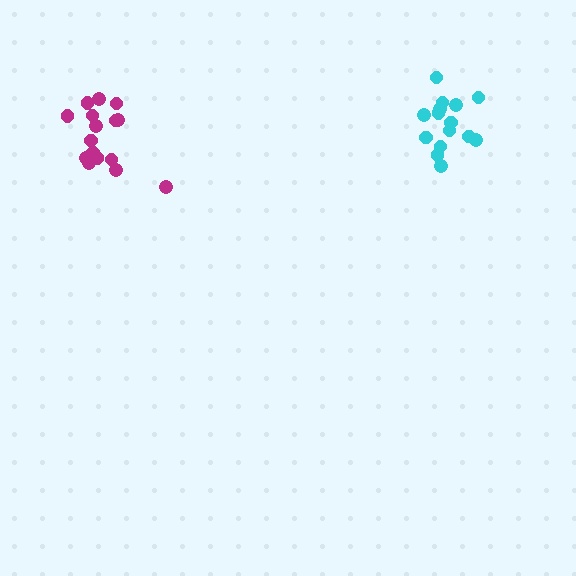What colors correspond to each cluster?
The clusters are colored: cyan, magenta.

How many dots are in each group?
Group 1: 15 dots, Group 2: 16 dots (31 total).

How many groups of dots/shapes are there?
There are 2 groups.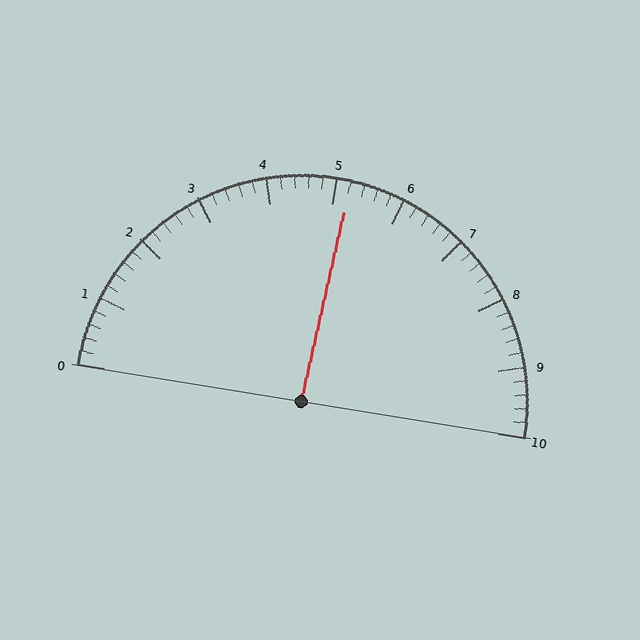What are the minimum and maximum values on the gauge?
The gauge ranges from 0 to 10.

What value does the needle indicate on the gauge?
The needle indicates approximately 5.2.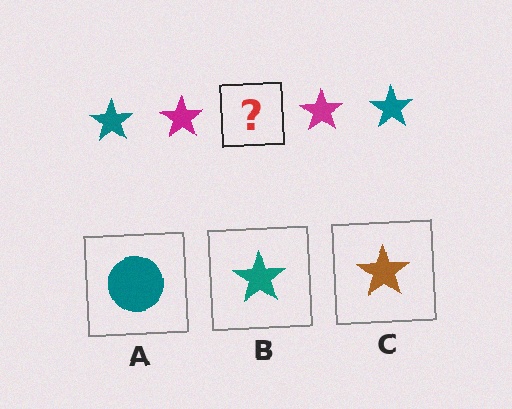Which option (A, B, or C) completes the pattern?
B.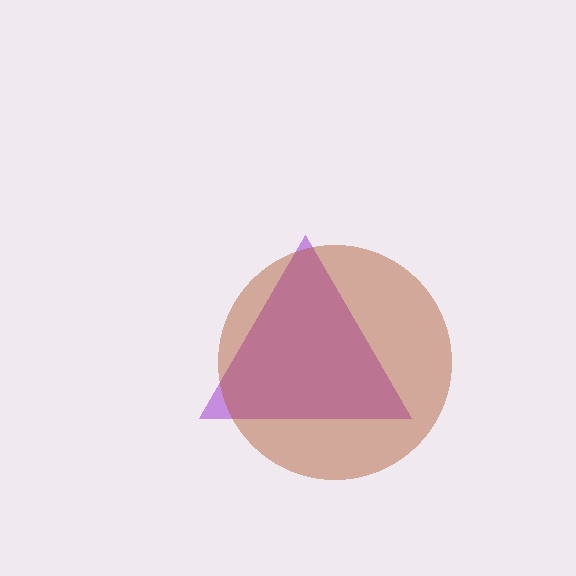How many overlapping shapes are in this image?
There are 2 overlapping shapes in the image.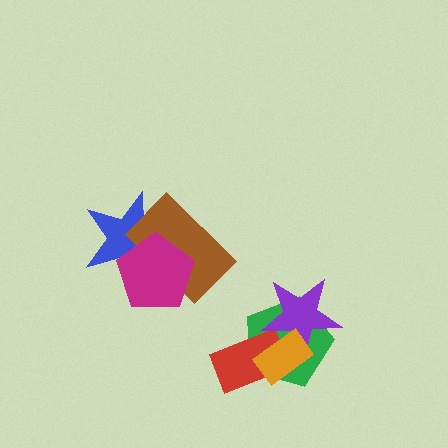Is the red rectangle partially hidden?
Yes, it is partially covered by another shape.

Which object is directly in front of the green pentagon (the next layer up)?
The red rectangle is directly in front of the green pentagon.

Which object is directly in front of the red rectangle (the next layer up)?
The purple star is directly in front of the red rectangle.